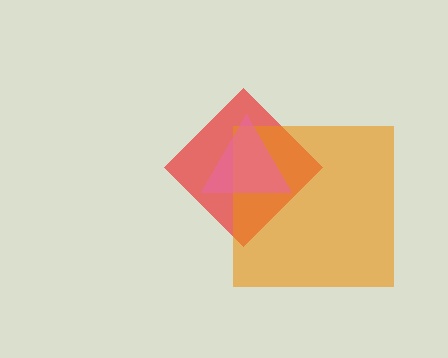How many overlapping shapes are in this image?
There are 3 overlapping shapes in the image.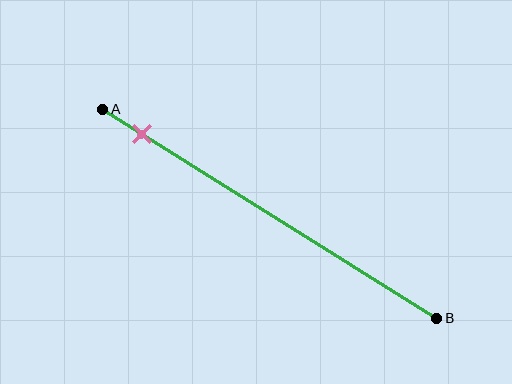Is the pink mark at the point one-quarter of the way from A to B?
No, the mark is at about 10% from A, not at the 25% one-quarter point.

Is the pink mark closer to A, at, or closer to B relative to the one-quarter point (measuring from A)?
The pink mark is closer to point A than the one-quarter point of segment AB.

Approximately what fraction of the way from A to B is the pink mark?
The pink mark is approximately 10% of the way from A to B.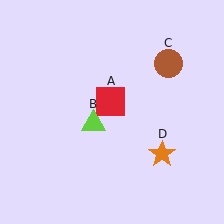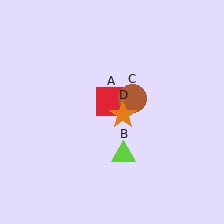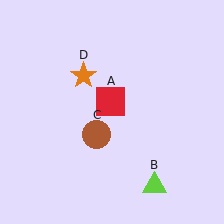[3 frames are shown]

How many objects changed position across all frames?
3 objects changed position: lime triangle (object B), brown circle (object C), orange star (object D).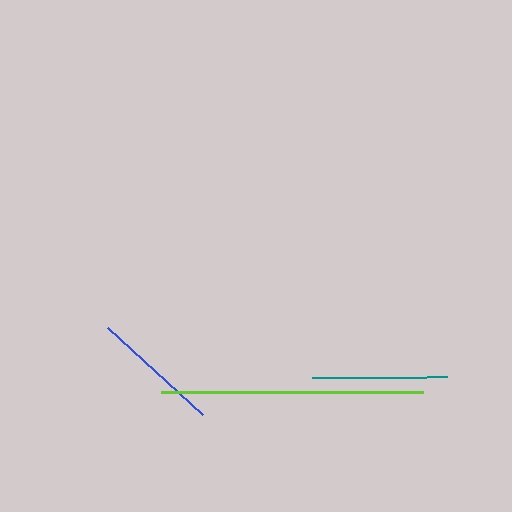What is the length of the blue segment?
The blue segment is approximately 129 pixels long.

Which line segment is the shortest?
The blue line is the shortest at approximately 129 pixels.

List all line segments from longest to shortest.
From longest to shortest: lime, teal, blue.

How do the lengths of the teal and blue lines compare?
The teal and blue lines are approximately the same length.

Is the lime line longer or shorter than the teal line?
The lime line is longer than the teal line.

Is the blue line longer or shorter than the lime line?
The lime line is longer than the blue line.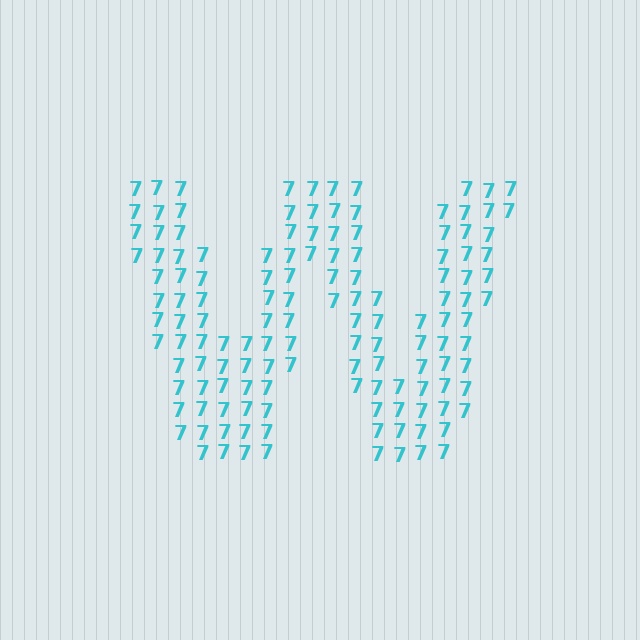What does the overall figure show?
The overall figure shows the letter W.